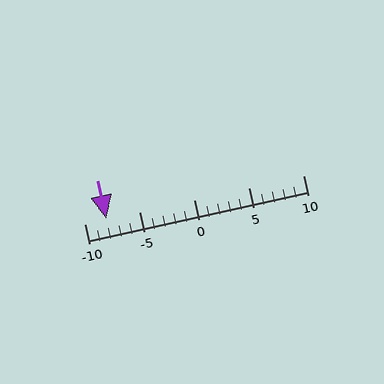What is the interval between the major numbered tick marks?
The major tick marks are spaced 5 units apart.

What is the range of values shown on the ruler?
The ruler shows values from -10 to 10.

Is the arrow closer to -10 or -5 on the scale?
The arrow is closer to -10.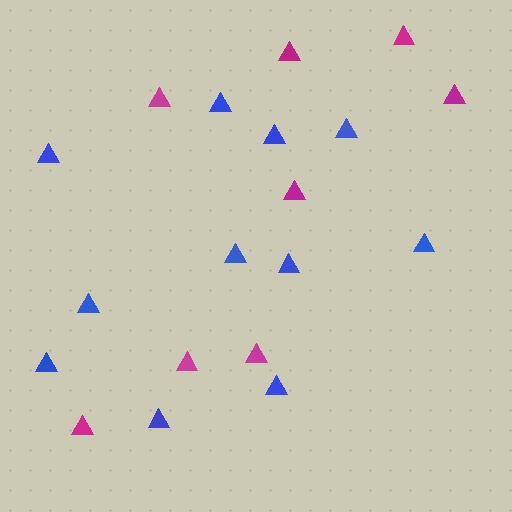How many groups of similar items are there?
There are 2 groups: one group of blue triangles (11) and one group of magenta triangles (8).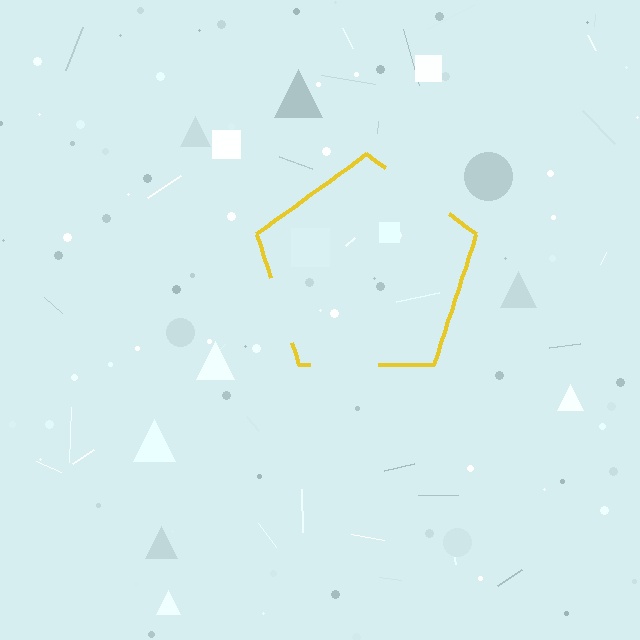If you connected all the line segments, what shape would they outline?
They would outline a pentagon.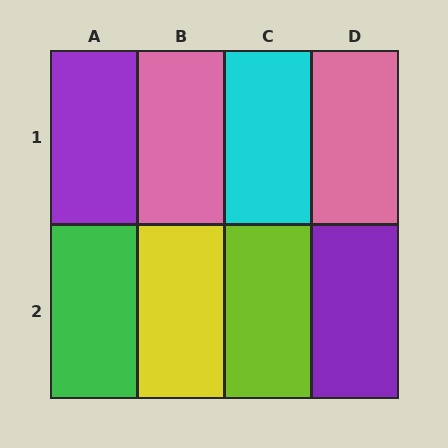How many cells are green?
1 cell is green.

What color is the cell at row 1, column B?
Pink.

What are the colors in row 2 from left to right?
Green, yellow, lime, purple.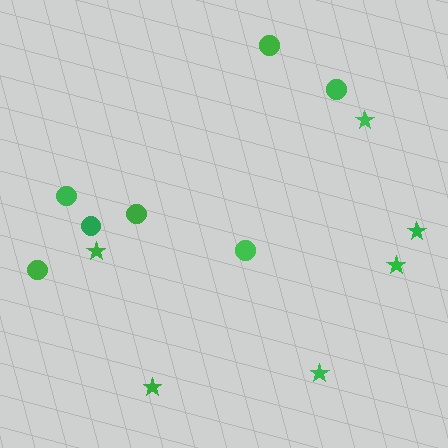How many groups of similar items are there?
There are 2 groups: one group of stars (6) and one group of circles (7).